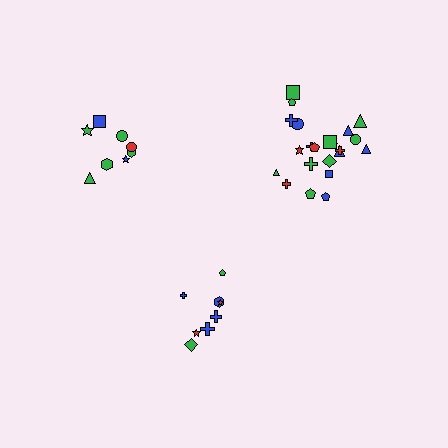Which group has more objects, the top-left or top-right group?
The top-right group.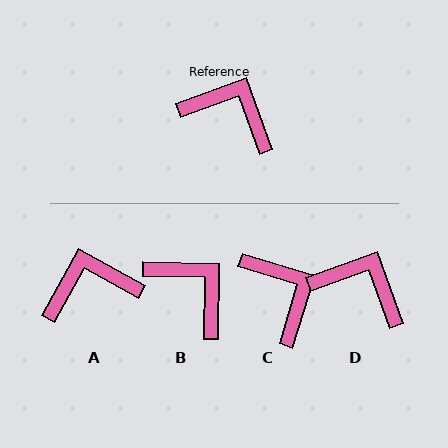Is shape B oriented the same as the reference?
No, it is off by about 21 degrees.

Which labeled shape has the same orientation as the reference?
D.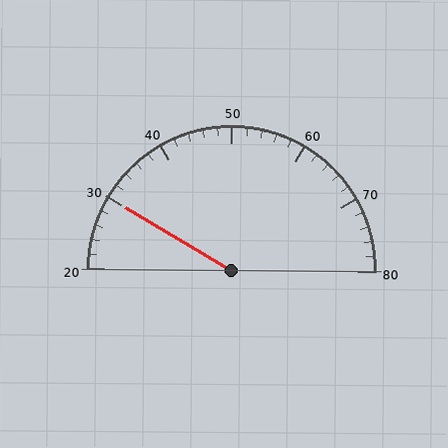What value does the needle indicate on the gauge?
The needle indicates approximately 30.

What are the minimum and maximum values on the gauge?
The gauge ranges from 20 to 80.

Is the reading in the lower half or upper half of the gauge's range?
The reading is in the lower half of the range (20 to 80).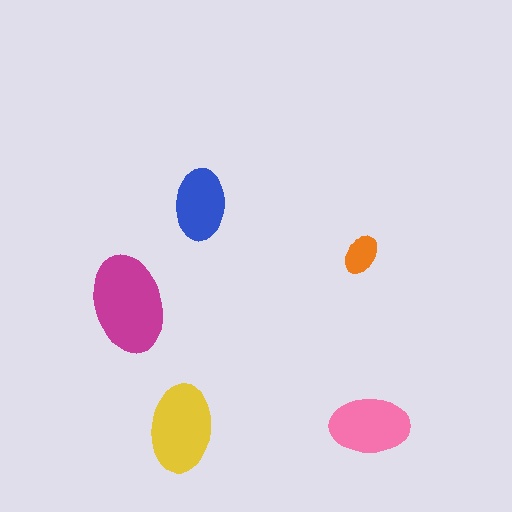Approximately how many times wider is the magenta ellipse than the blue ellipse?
About 1.5 times wider.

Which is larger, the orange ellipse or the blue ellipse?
The blue one.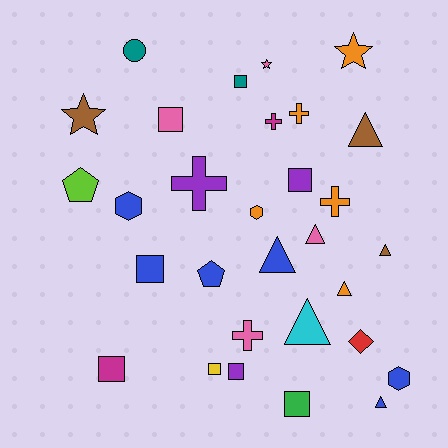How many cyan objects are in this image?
There is 1 cyan object.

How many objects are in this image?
There are 30 objects.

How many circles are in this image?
There is 1 circle.